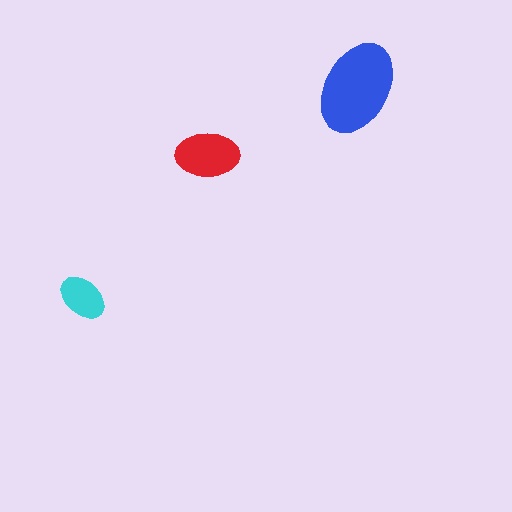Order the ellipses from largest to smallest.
the blue one, the red one, the cyan one.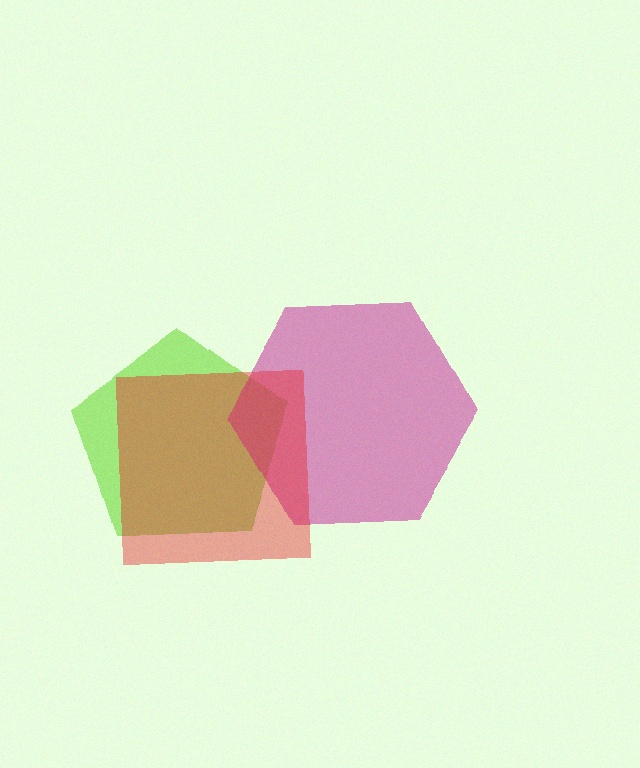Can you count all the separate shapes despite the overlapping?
Yes, there are 3 separate shapes.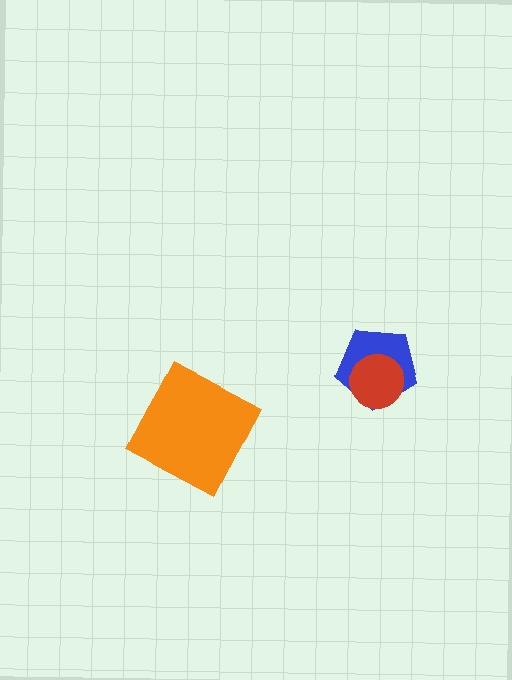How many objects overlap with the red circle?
1 object overlaps with the red circle.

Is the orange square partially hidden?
No, no other shape covers it.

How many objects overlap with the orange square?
0 objects overlap with the orange square.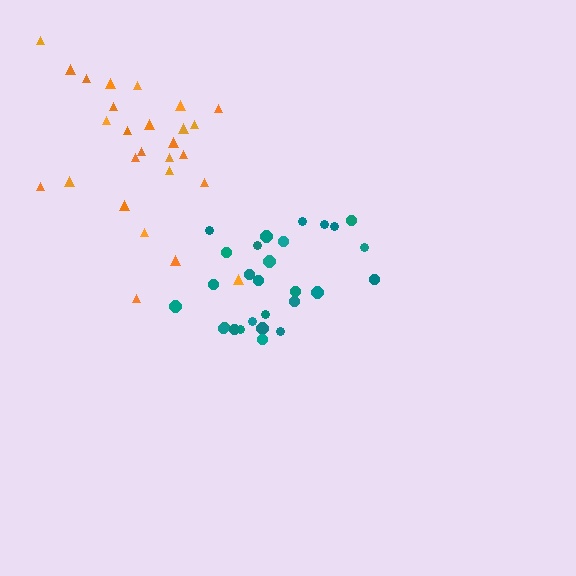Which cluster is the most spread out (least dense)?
Orange.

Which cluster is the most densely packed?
Teal.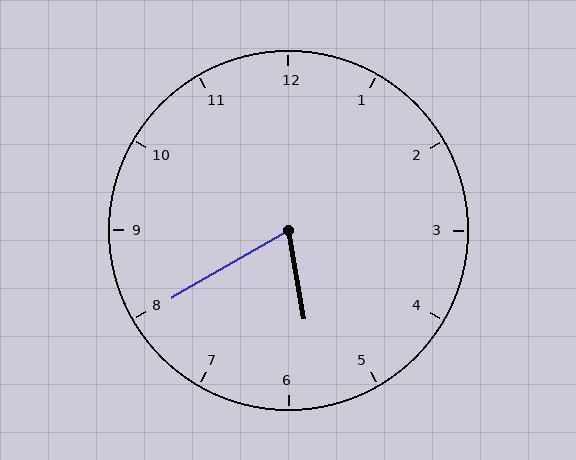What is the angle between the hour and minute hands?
Approximately 70 degrees.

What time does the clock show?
5:40.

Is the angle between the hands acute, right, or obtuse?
It is acute.